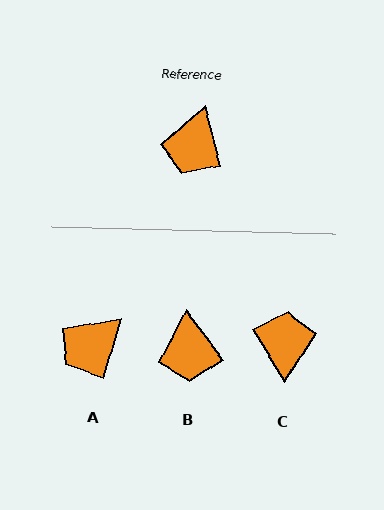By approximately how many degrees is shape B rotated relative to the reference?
Approximately 22 degrees counter-clockwise.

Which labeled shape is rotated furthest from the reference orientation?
C, about 164 degrees away.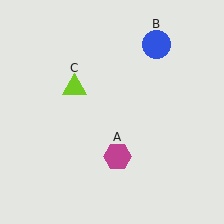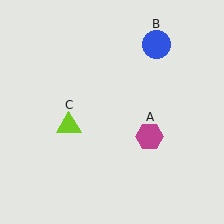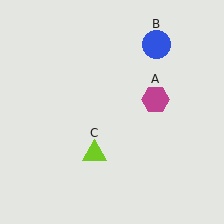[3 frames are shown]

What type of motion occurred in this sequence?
The magenta hexagon (object A), lime triangle (object C) rotated counterclockwise around the center of the scene.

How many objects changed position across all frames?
2 objects changed position: magenta hexagon (object A), lime triangle (object C).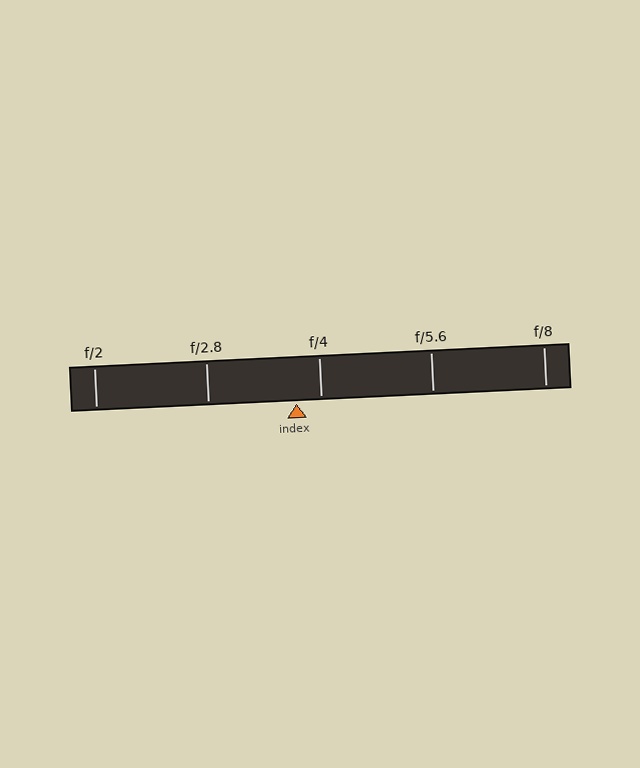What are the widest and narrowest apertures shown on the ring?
The widest aperture shown is f/2 and the narrowest is f/8.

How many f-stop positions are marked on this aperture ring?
There are 5 f-stop positions marked.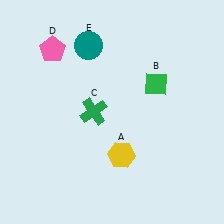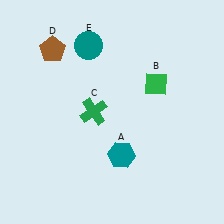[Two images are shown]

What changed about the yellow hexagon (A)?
In Image 1, A is yellow. In Image 2, it changed to teal.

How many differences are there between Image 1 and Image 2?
There are 2 differences between the two images.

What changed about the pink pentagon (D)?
In Image 1, D is pink. In Image 2, it changed to brown.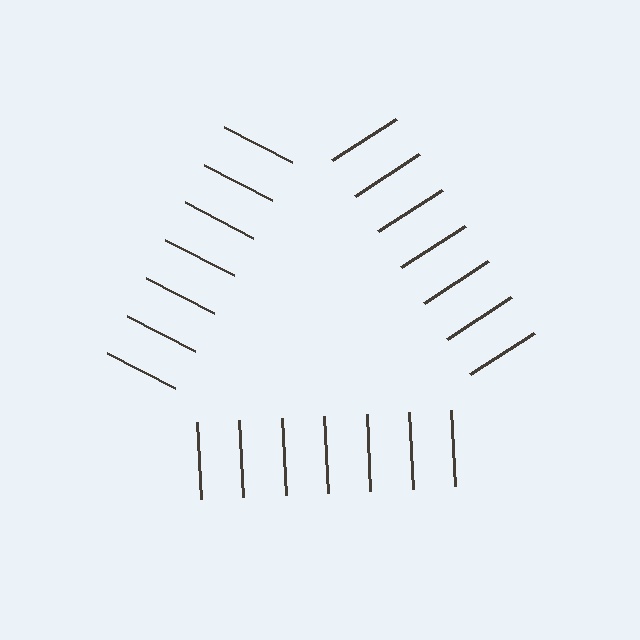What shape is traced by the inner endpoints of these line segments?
An illusory triangle — the line segments terminate on its edges but no continuous stroke is drawn.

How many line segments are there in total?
21 — 7 along each of the 3 edges.